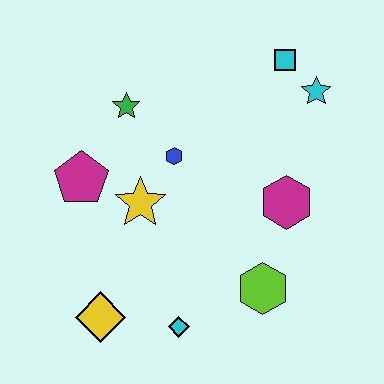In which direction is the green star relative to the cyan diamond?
The green star is above the cyan diamond.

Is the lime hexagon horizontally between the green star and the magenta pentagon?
No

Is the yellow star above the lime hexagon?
Yes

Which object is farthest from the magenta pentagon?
The cyan star is farthest from the magenta pentagon.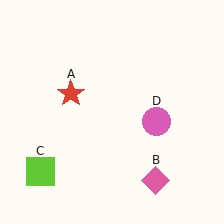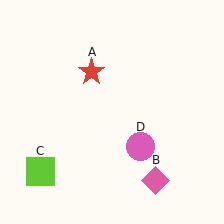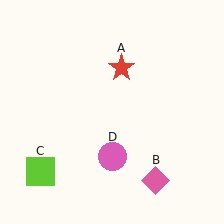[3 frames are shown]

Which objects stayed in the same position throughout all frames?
Pink diamond (object B) and lime square (object C) remained stationary.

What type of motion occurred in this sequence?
The red star (object A), pink circle (object D) rotated clockwise around the center of the scene.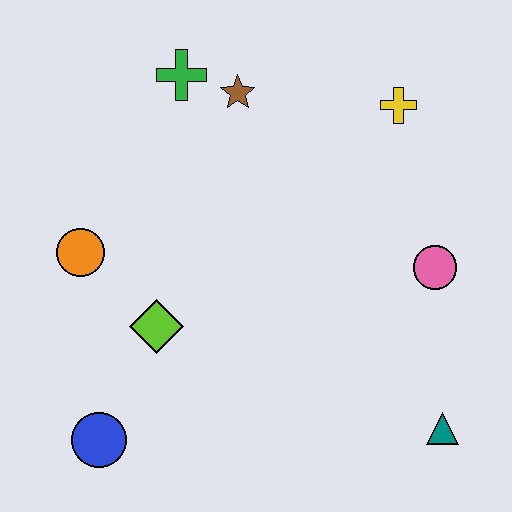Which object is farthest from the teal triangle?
The green cross is farthest from the teal triangle.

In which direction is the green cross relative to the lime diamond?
The green cross is above the lime diamond.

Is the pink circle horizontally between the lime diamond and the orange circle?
No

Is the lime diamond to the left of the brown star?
Yes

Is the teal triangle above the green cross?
No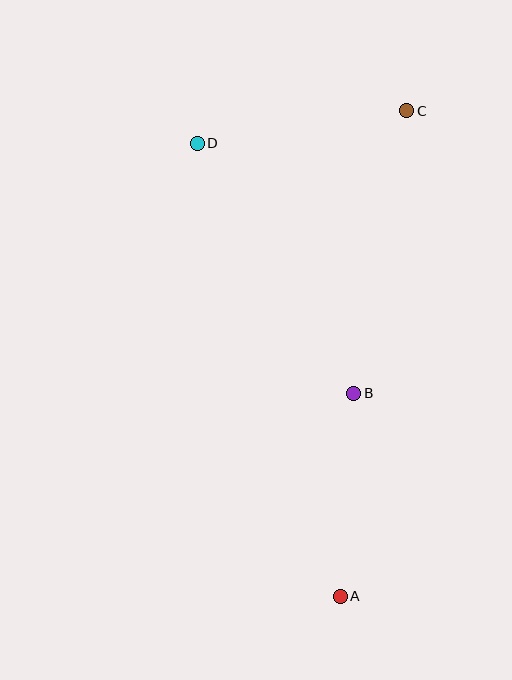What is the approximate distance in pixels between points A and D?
The distance between A and D is approximately 475 pixels.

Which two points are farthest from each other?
Points A and C are farthest from each other.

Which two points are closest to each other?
Points A and B are closest to each other.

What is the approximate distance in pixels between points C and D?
The distance between C and D is approximately 212 pixels.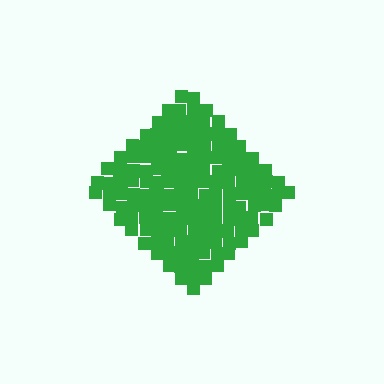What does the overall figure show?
The overall figure shows a diamond.